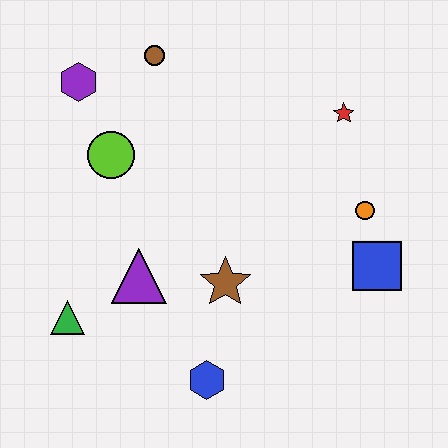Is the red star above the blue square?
Yes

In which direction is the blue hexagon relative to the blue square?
The blue hexagon is to the left of the blue square.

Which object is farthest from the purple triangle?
The red star is farthest from the purple triangle.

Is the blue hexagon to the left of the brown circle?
No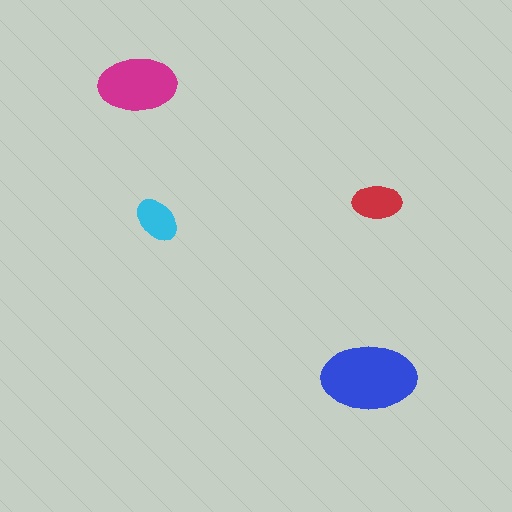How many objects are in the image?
There are 4 objects in the image.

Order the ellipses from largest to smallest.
the blue one, the magenta one, the red one, the cyan one.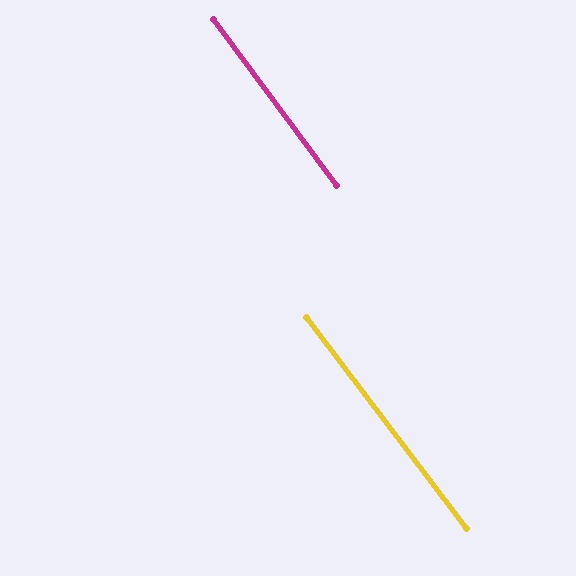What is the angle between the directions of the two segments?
Approximately 0 degrees.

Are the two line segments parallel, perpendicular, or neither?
Parallel — their directions differ by only 0.5°.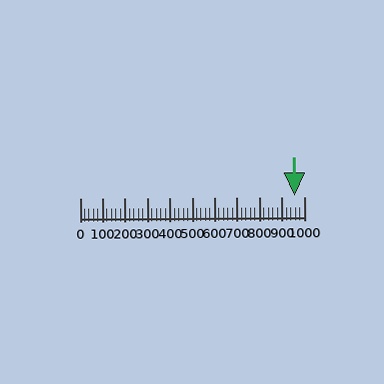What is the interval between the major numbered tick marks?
The major tick marks are spaced 100 units apart.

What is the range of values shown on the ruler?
The ruler shows values from 0 to 1000.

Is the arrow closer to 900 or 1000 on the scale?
The arrow is closer to 1000.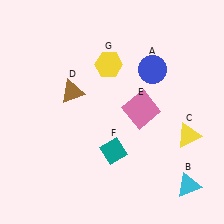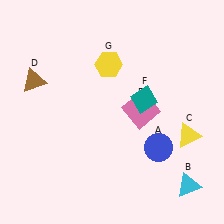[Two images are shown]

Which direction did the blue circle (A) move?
The blue circle (A) moved down.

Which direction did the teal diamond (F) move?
The teal diamond (F) moved up.